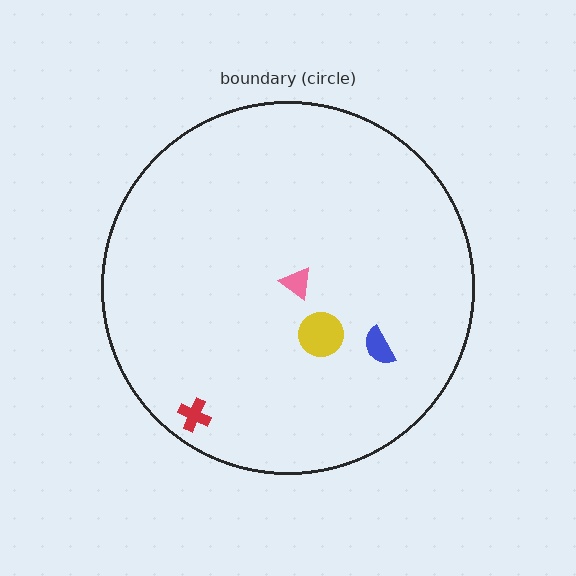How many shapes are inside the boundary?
4 inside, 0 outside.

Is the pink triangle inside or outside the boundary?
Inside.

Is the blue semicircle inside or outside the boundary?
Inside.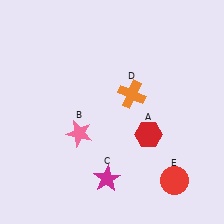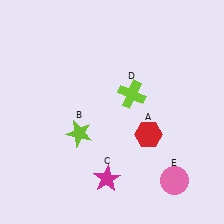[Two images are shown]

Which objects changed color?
B changed from pink to lime. D changed from orange to lime. E changed from red to pink.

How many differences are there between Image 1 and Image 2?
There are 3 differences between the two images.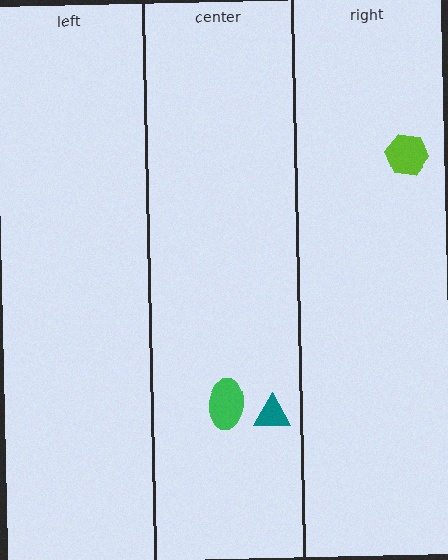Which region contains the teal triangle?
The center region.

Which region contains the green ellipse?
The center region.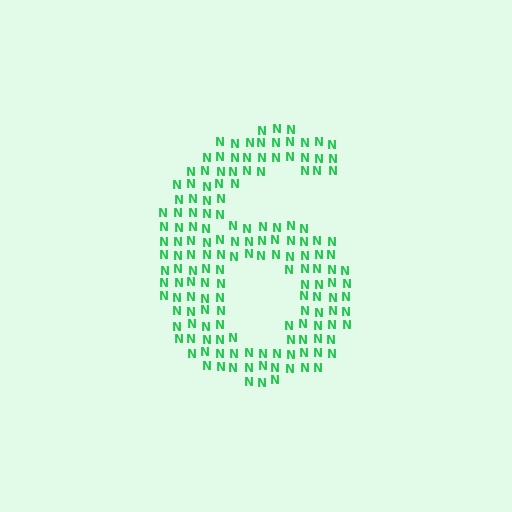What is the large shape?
The large shape is the digit 6.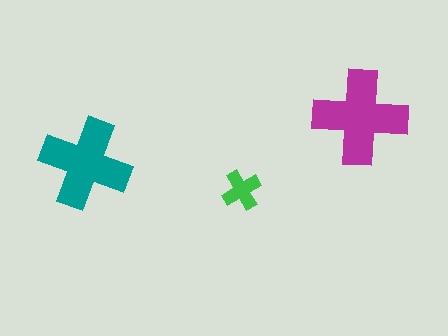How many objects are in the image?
There are 3 objects in the image.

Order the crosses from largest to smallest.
the magenta one, the teal one, the green one.